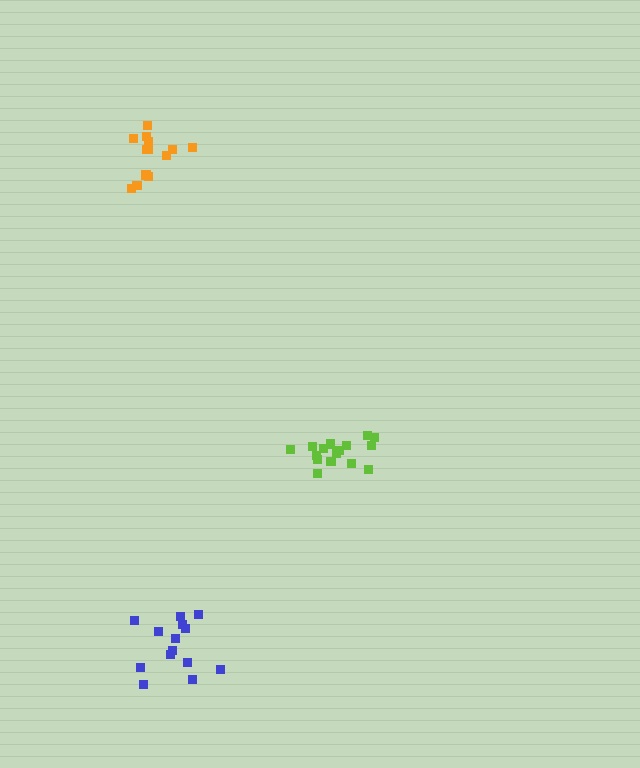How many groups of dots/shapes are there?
There are 3 groups.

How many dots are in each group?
Group 1: 16 dots, Group 2: 14 dots, Group 3: 13 dots (43 total).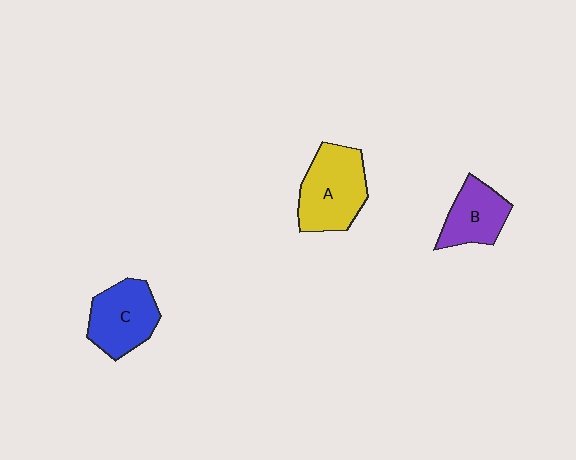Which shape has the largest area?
Shape A (yellow).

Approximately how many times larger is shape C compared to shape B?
Approximately 1.2 times.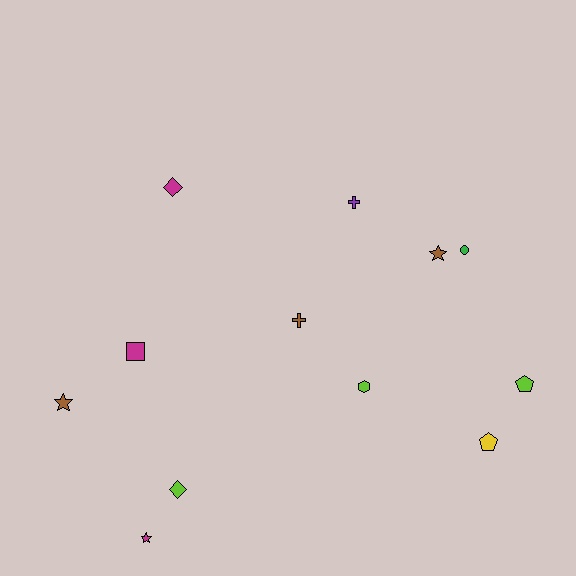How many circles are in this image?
There is 1 circle.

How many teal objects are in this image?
There are no teal objects.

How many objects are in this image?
There are 12 objects.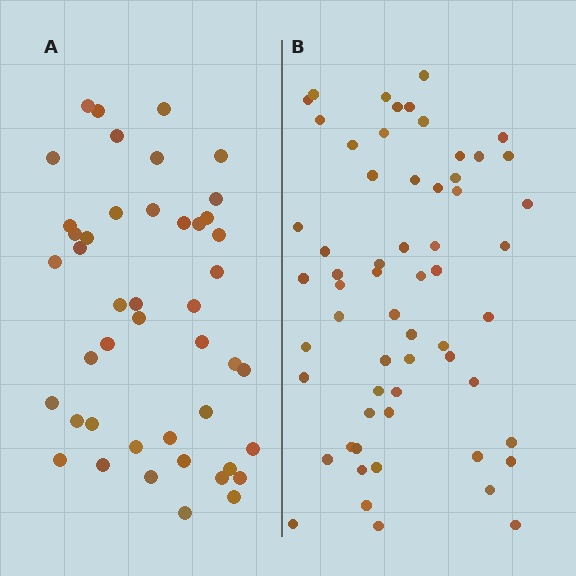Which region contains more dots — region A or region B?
Region B (the right region) has more dots.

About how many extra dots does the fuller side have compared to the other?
Region B has approximately 15 more dots than region A.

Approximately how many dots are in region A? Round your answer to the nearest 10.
About 40 dots. (The exact count is 45, which rounds to 40.)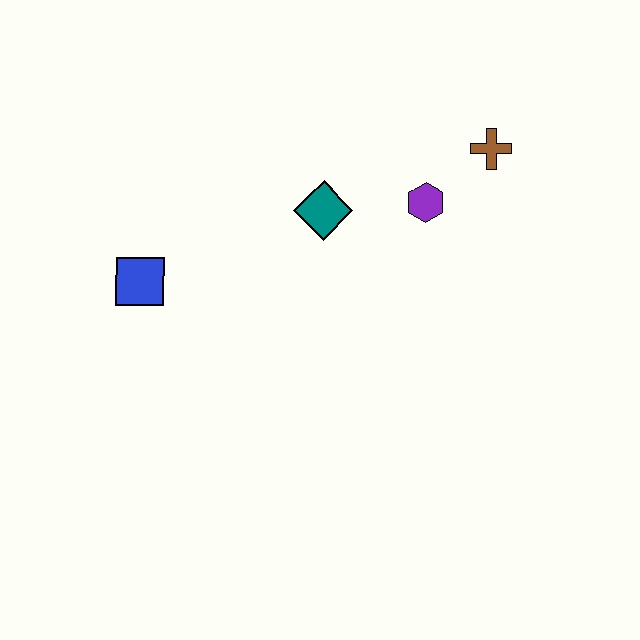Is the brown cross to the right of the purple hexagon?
Yes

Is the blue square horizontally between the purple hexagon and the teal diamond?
No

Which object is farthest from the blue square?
The brown cross is farthest from the blue square.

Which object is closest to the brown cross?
The purple hexagon is closest to the brown cross.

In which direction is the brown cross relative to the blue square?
The brown cross is to the right of the blue square.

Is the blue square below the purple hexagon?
Yes